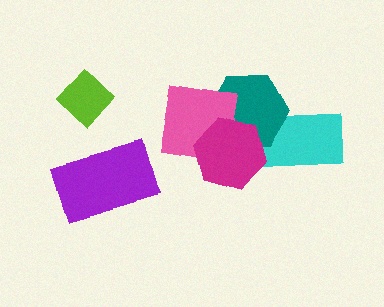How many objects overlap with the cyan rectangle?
1 object overlaps with the cyan rectangle.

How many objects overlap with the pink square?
2 objects overlap with the pink square.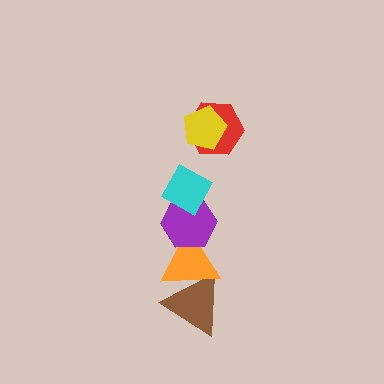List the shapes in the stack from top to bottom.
From top to bottom: the yellow pentagon, the red hexagon, the cyan diamond, the purple hexagon, the orange triangle, the brown triangle.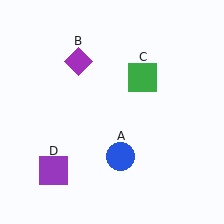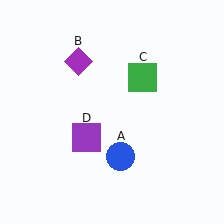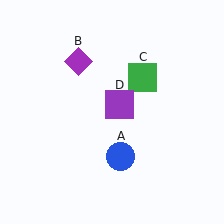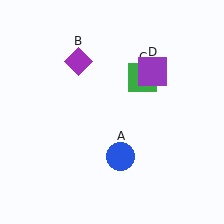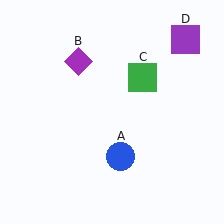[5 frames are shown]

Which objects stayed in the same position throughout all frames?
Blue circle (object A) and purple diamond (object B) and green square (object C) remained stationary.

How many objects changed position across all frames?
1 object changed position: purple square (object D).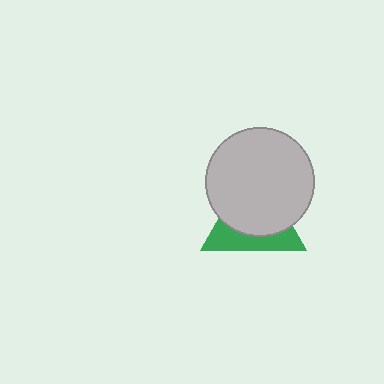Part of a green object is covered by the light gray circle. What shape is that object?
It is a triangle.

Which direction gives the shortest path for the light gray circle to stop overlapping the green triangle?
Moving up gives the shortest separation.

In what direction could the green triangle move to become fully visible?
The green triangle could move down. That would shift it out from behind the light gray circle entirely.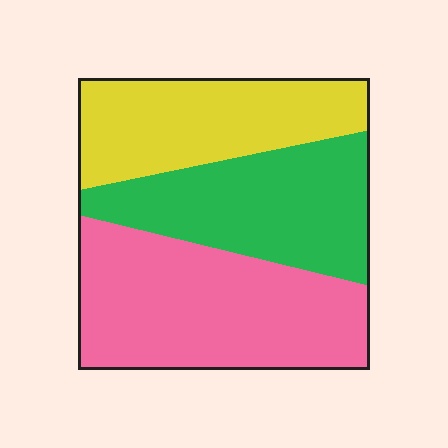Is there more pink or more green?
Pink.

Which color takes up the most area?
Pink, at roughly 40%.